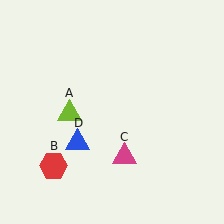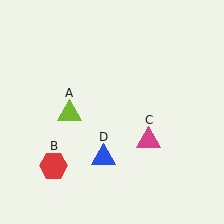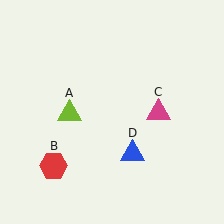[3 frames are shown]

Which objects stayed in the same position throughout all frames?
Lime triangle (object A) and red hexagon (object B) remained stationary.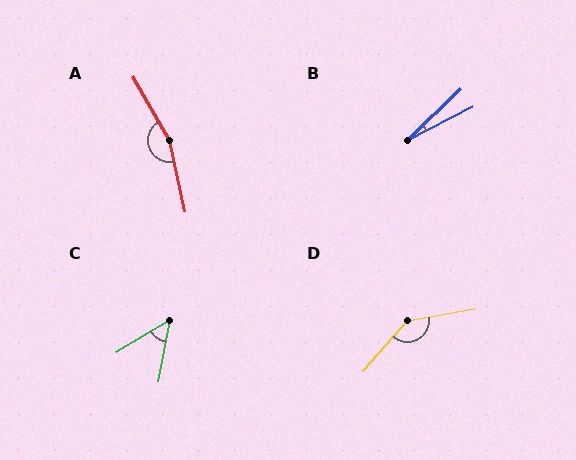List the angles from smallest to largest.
B (17°), C (48°), D (141°), A (162°).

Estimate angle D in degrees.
Approximately 141 degrees.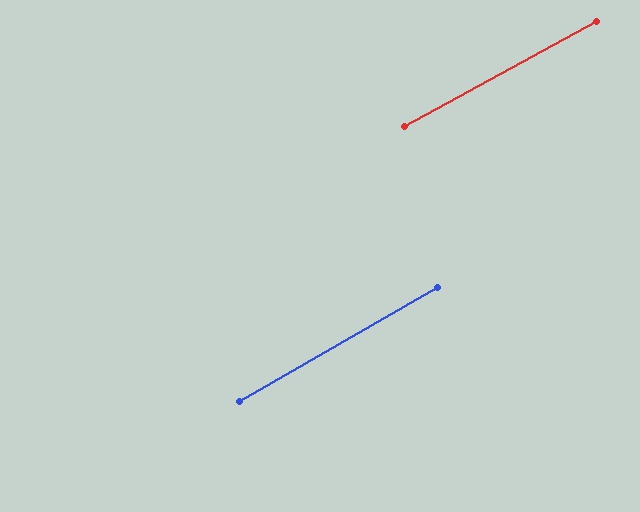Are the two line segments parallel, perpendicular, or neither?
Parallel — their directions differ by only 1.4°.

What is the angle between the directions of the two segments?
Approximately 1 degree.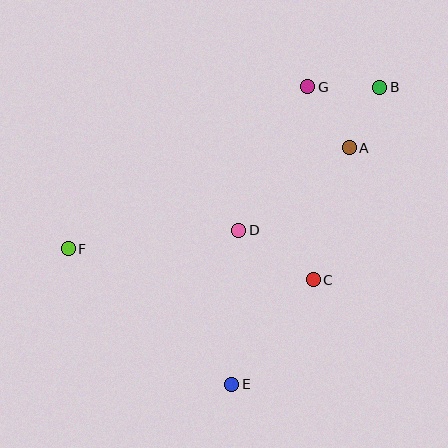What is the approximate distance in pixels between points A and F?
The distance between A and F is approximately 299 pixels.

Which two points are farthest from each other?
Points B and F are farthest from each other.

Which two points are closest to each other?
Points A and B are closest to each other.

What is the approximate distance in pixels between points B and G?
The distance between B and G is approximately 72 pixels.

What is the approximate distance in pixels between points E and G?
The distance between E and G is approximately 308 pixels.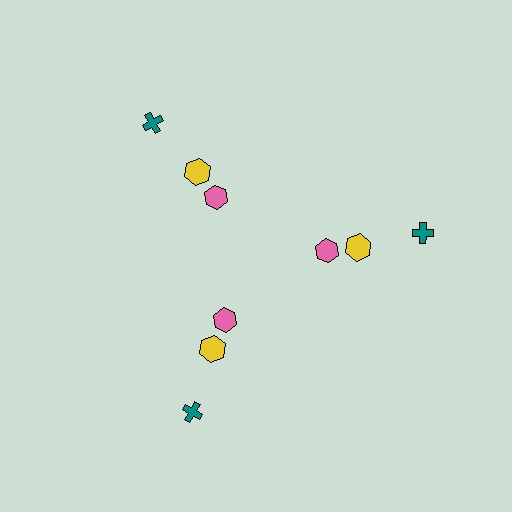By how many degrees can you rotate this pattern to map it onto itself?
The pattern maps onto itself every 120 degrees of rotation.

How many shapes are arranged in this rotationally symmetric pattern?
There are 9 shapes, arranged in 3 groups of 3.